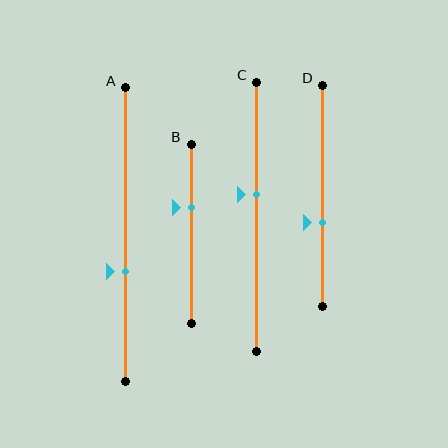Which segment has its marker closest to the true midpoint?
Segment C has its marker closest to the true midpoint.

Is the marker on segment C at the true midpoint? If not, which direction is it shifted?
No, the marker on segment C is shifted upward by about 8% of the segment length.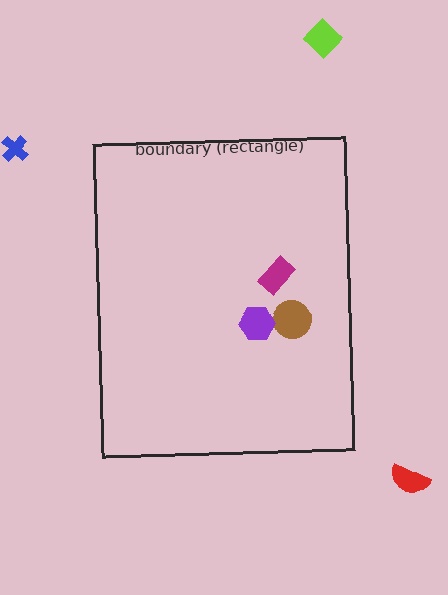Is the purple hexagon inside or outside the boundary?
Inside.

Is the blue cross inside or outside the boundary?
Outside.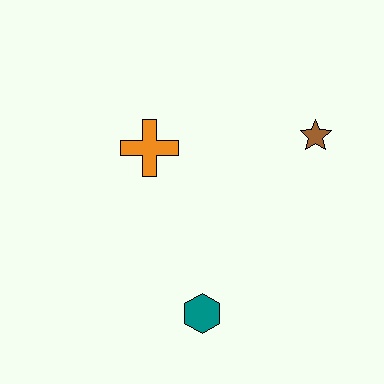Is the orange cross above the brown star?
No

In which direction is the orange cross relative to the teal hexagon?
The orange cross is above the teal hexagon.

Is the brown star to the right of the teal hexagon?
Yes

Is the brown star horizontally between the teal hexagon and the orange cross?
No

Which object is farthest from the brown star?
The teal hexagon is farthest from the brown star.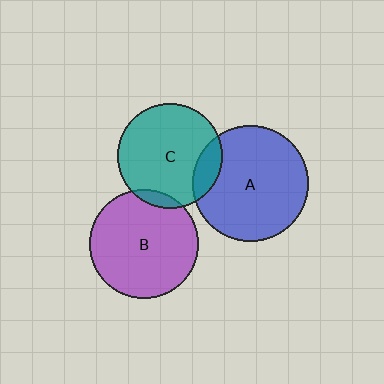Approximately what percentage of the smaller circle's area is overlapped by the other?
Approximately 15%.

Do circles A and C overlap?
Yes.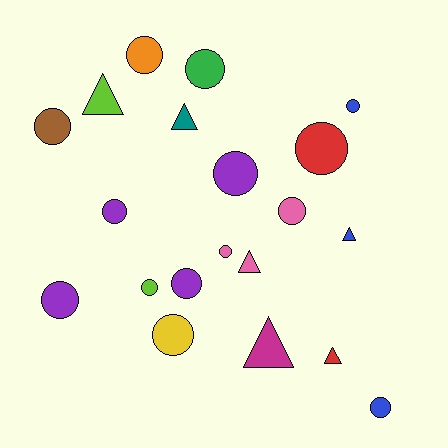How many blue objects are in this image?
There are 3 blue objects.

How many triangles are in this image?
There are 6 triangles.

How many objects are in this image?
There are 20 objects.